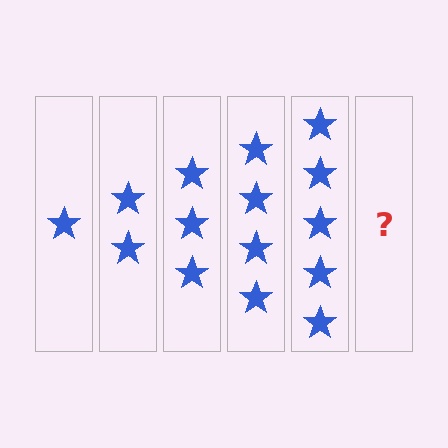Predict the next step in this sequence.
The next step is 6 stars.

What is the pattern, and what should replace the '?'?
The pattern is that each step adds one more star. The '?' should be 6 stars.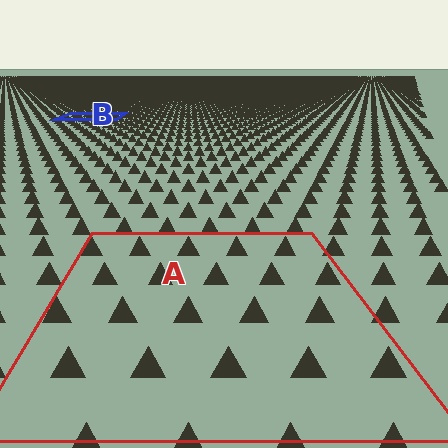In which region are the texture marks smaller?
The texture marks are smaller in region B, because it is farther away.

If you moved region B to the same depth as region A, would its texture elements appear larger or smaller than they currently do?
They would appear larger. At a closer depth, the same texture elements are projected at a bigger on-screen size.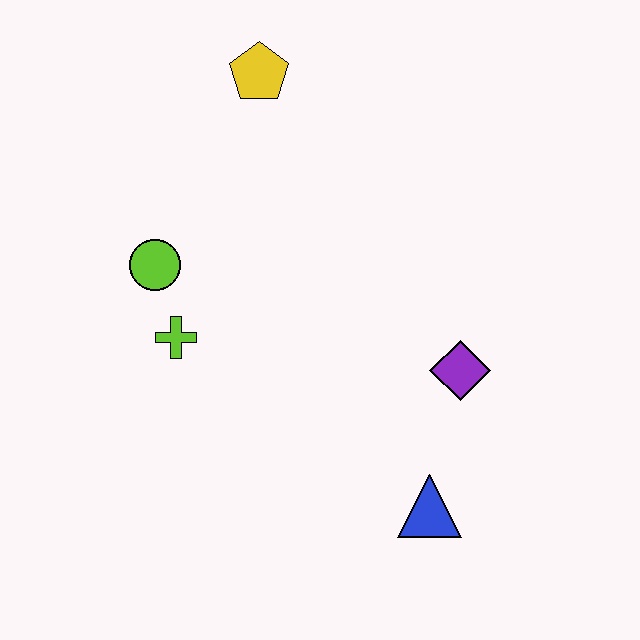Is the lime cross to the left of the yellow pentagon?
Yes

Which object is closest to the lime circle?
The lime cross is closest to the lime circle.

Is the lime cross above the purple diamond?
Yes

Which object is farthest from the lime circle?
The blue triangle is farthest from the lime circle.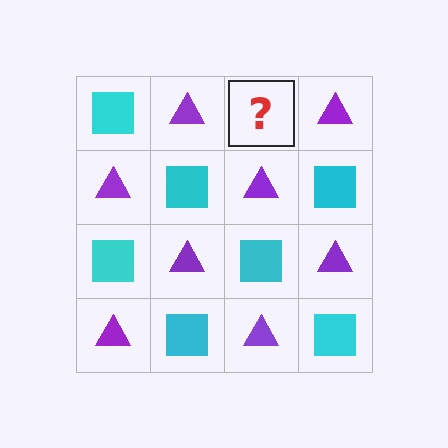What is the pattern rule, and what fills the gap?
The rule is that it alternates cyan square and purple triangle in a checkerboard pattern. The gap should be filled with a cyan square.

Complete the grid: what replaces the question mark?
The question mark should be replaced with a cyan square.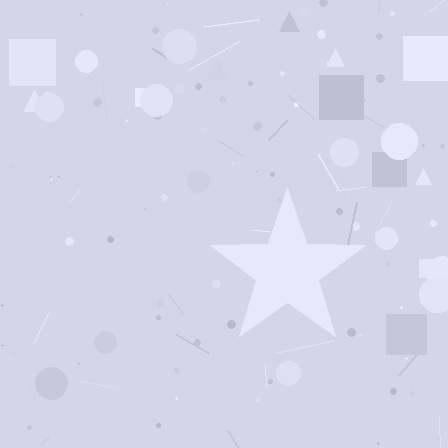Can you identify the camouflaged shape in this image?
The camouflaged shape is a star.